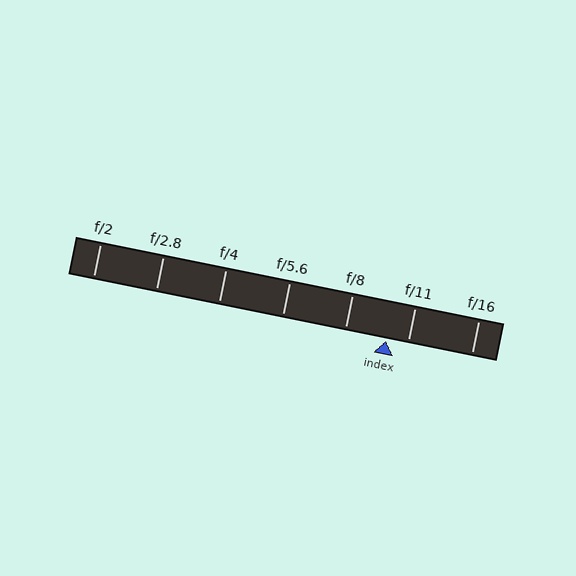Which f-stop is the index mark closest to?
The index mark is closest to f/11.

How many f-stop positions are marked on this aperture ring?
There are 7 f-stop positions marked.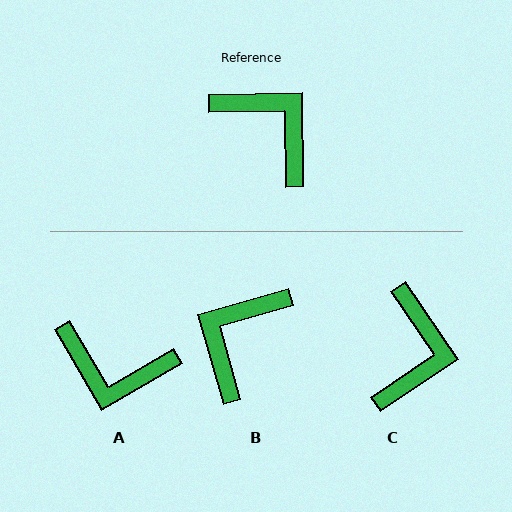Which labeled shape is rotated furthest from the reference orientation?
A, about 151 degrees away.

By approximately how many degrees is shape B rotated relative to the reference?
Approximately 105 degrees counter-clockwise.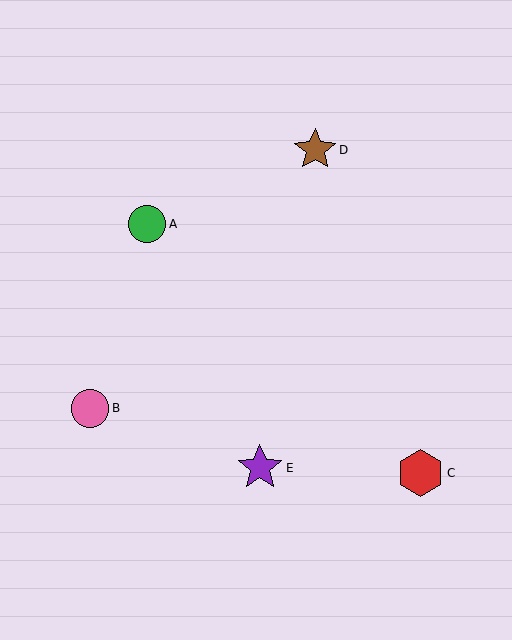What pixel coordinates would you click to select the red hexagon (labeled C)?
Click at (420, 473) to select the red hexagon C.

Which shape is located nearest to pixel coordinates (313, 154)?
The brown star (labeled D) at (315, 150) is nearest to that location.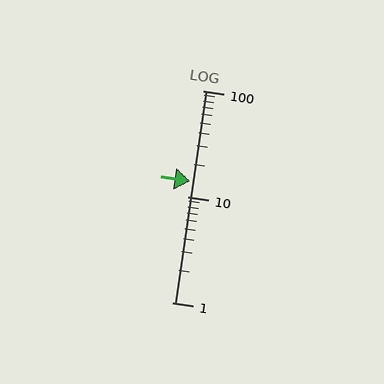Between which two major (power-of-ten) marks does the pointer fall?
The pointer is between 10 and 100.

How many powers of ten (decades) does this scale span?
The scale spans 2 decades, from 1 to 100.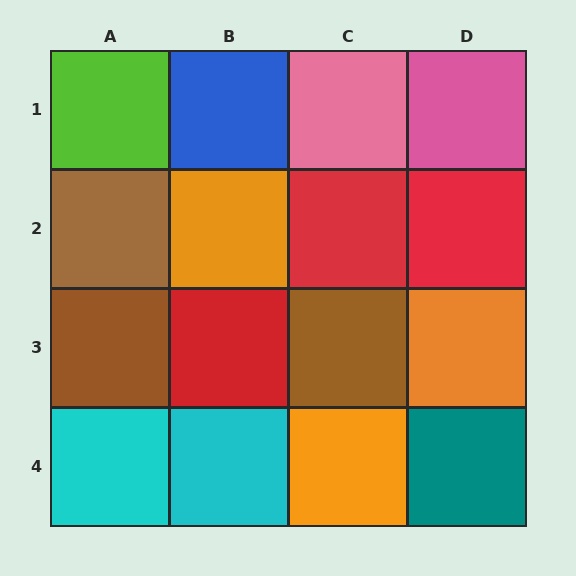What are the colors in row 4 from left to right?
Cyan, cyan, orange, teal.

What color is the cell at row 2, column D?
Red.